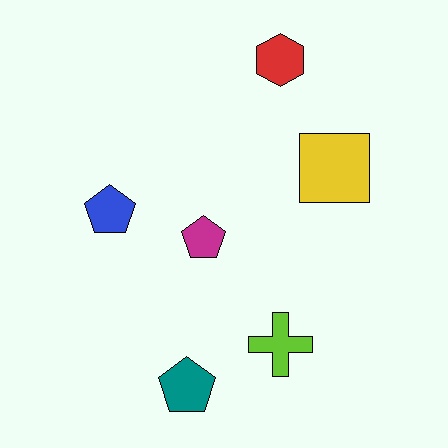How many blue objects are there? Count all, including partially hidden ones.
There is 1 blue object.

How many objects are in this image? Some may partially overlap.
There are 6 objects.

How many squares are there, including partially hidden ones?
There is 1 square.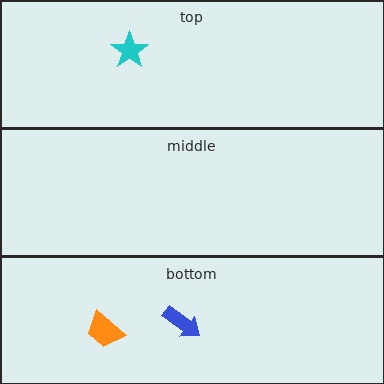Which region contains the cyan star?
The top region.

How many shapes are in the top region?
1.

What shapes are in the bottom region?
The orange trapezoid, the blue arrow.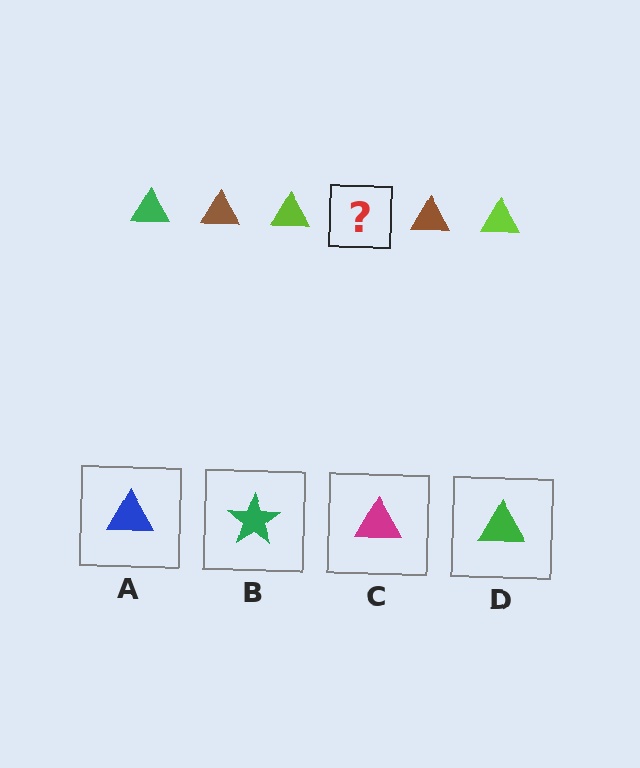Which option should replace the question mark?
Option D.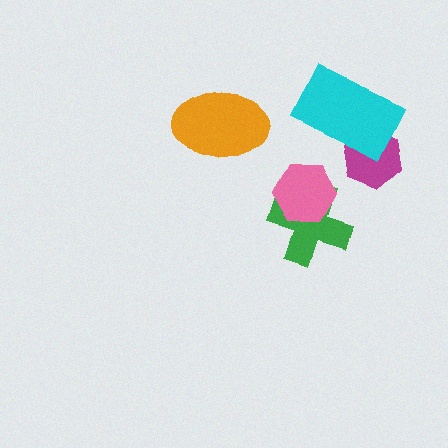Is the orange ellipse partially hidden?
No, no other shape covers it.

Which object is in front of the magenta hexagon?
The cyan rectangle is in front of the magenta hexagon.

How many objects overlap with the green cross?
1 object overlaps with the green cross.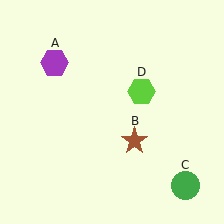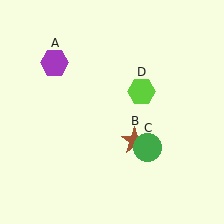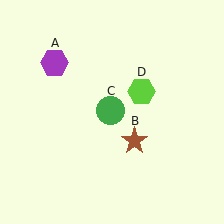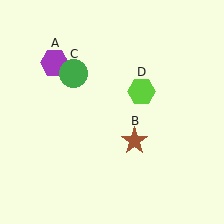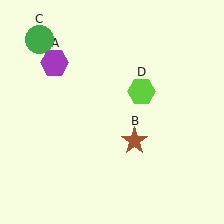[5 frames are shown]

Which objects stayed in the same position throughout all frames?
Purple hexagon (object A) and brown star (object B) and lime hexagon (object D) remained stationary.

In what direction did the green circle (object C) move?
The green circle (object C) moved up and to the left.